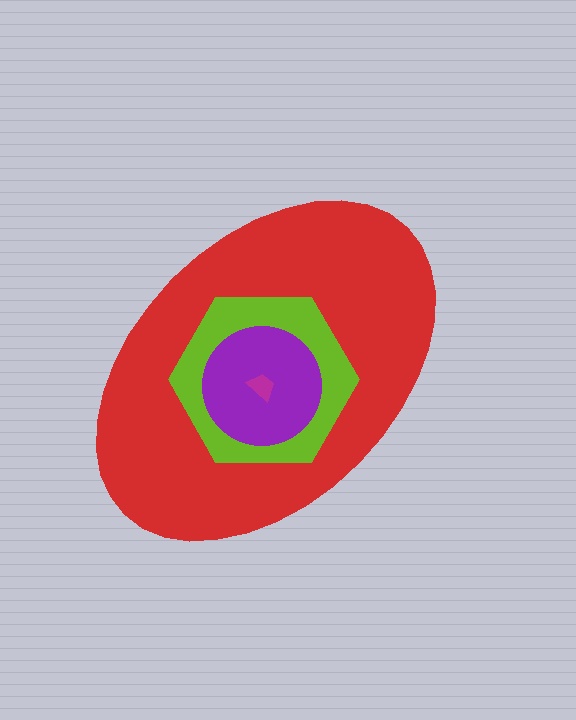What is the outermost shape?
The red ellipse.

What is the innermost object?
The magenta trapezoid.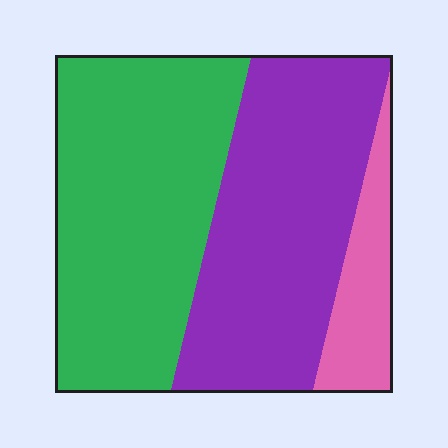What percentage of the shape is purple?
Purple covers around 40% of the shape.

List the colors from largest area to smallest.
From largest to smallest: green, purple, pink.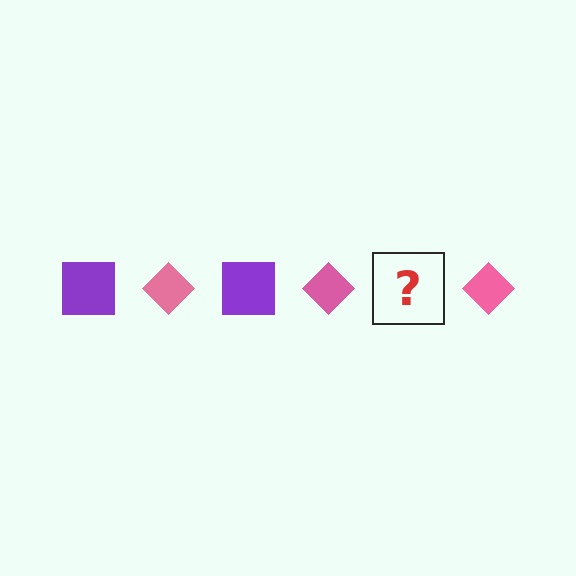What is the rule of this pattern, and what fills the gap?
The rule is that the pattern alternates between purple square and pink diamond. The gap should be filled with a purple square.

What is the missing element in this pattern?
The missing element is a purple square.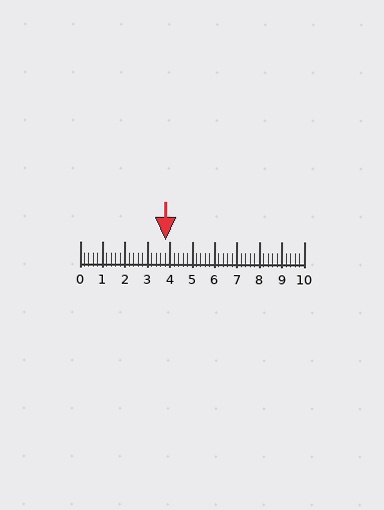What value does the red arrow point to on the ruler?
The red arrow points to approximately 3.8.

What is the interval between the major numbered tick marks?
The major tick marks are spaced 1 units apart.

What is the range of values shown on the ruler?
The ruler shows values from 0 to 10.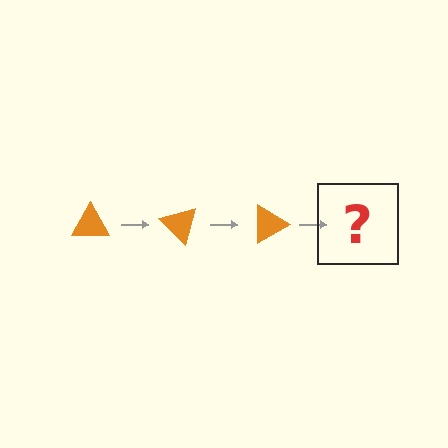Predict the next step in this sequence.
The next step is an orange triangle rotated 135 degrees.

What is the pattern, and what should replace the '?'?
The pattern is that the triangle rotates 45 degrees each step. The '?' should be an orange triangle rotated 135 degrees.